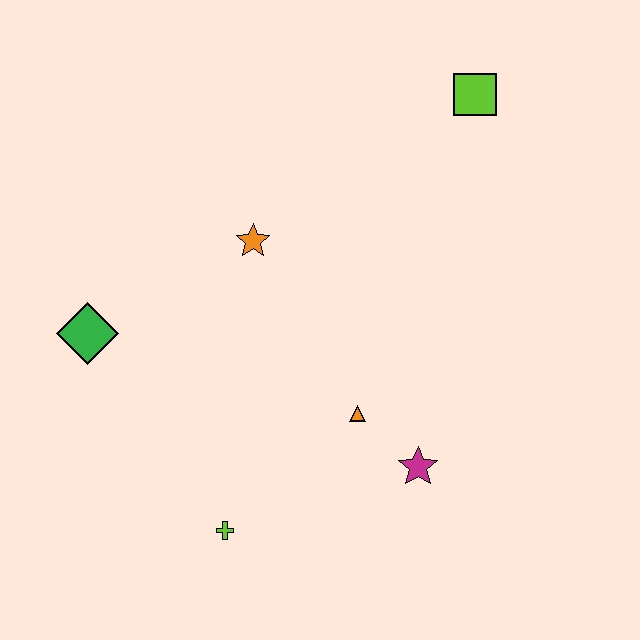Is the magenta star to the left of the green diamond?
No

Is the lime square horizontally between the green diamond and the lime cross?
No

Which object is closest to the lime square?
The orange star is closest to the lime square.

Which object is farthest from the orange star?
The lime cross is farthest from the orange star.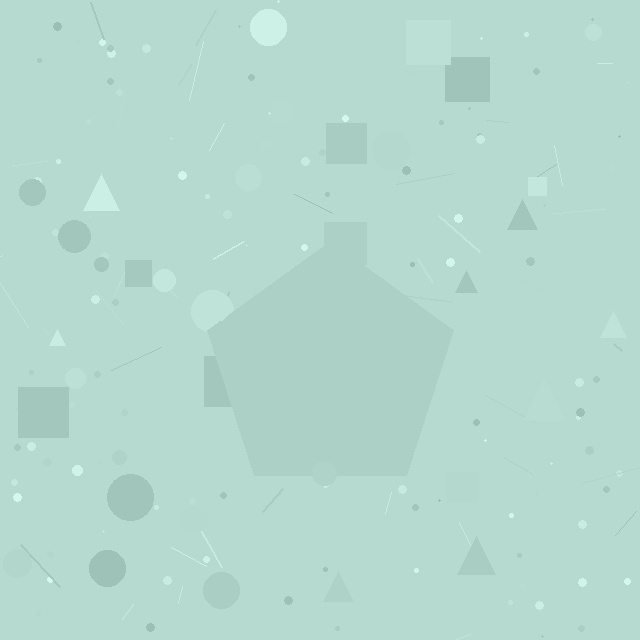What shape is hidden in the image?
A pentagon is hidden in the image.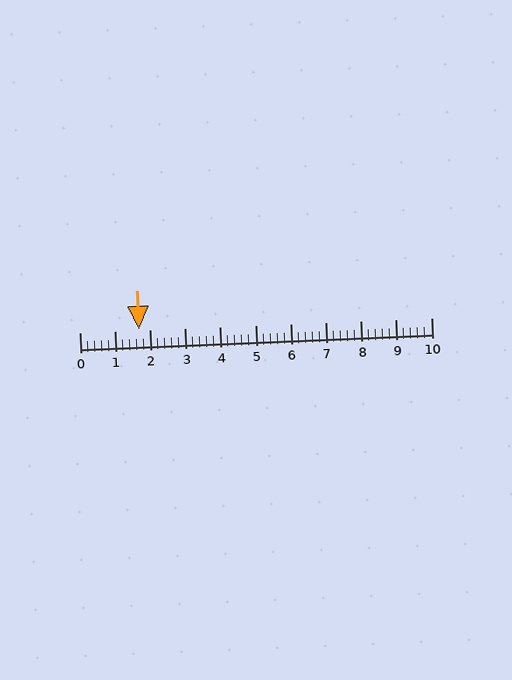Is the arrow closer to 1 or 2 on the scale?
The arrow is closer to 2.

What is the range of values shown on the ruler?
The ruler shows values from 0 to 10.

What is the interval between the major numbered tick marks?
The major tick marks are spaced 1 units apart.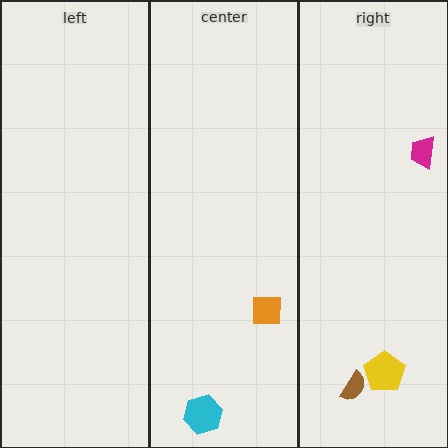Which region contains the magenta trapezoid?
The right region.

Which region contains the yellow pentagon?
The right region.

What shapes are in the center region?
The cyan hexagon, the orange square.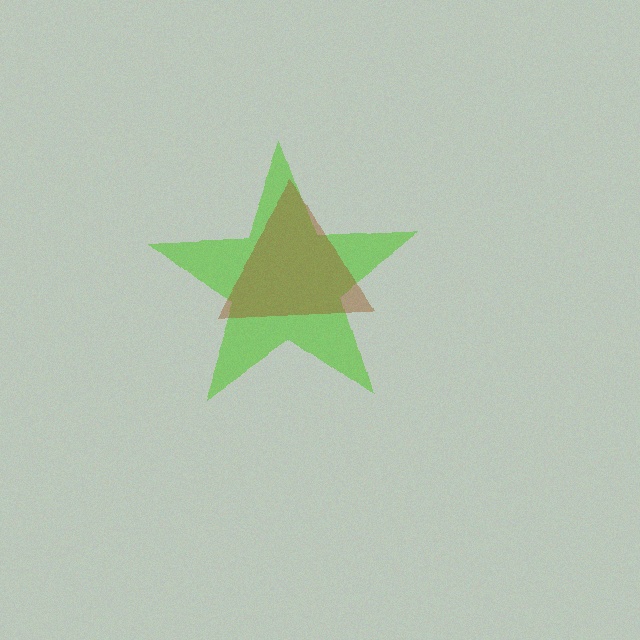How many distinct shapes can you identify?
There are 2 distinct shapes: a lime star, a brown triangle.